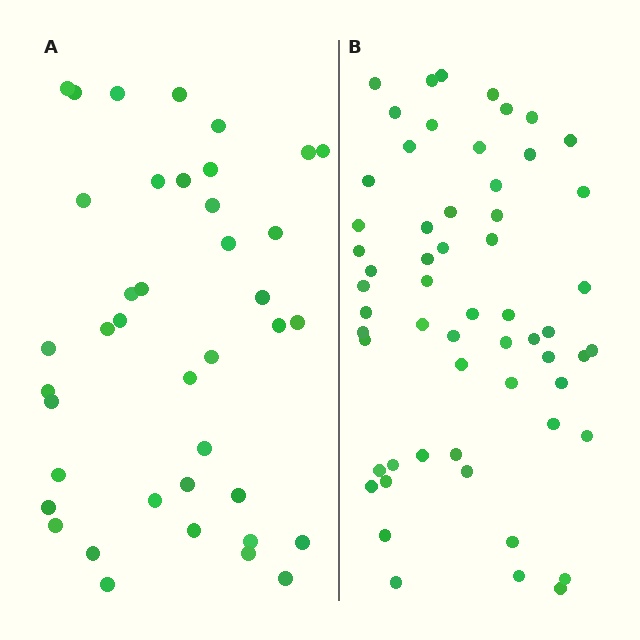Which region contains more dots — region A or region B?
Region B (the right region) has more dots.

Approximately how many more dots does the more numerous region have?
Region B has approximately 20 more dots than region A.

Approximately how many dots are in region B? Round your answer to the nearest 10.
About 60 dots. (The exact count is 58, which rounds to 60.)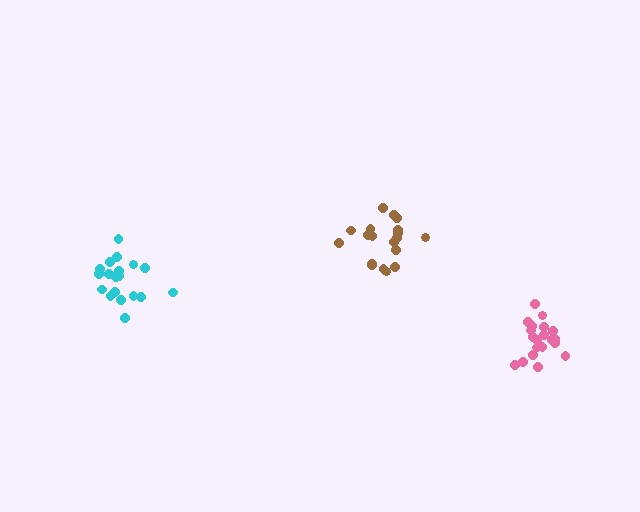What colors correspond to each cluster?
The clusters are colored: brown, cyan, pink.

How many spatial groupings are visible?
There are 3 spatial groupings.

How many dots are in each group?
Group 1: 19 dots, Group 2: 19 dots, Group 3: 20 dots (58 total).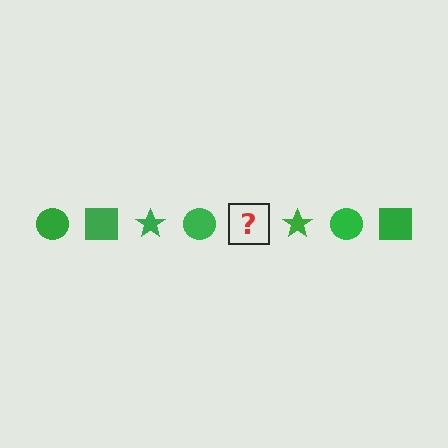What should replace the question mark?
The question mark should be replaced with a green square.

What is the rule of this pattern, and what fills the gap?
The rule is that the pattern cycles through circle, square, star shapes in green. The gap should be filled with a green square.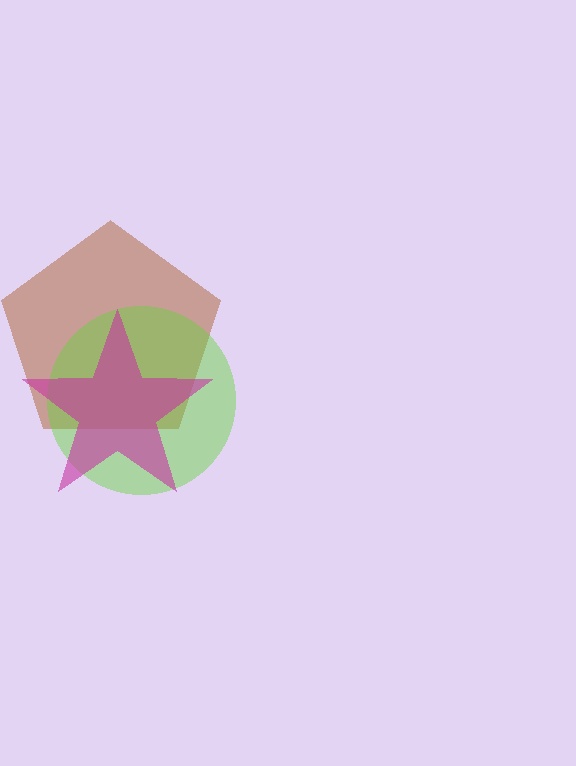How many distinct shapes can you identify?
There are 3 distinct shapes: a brown pentagon, a lime circle, a magenta star.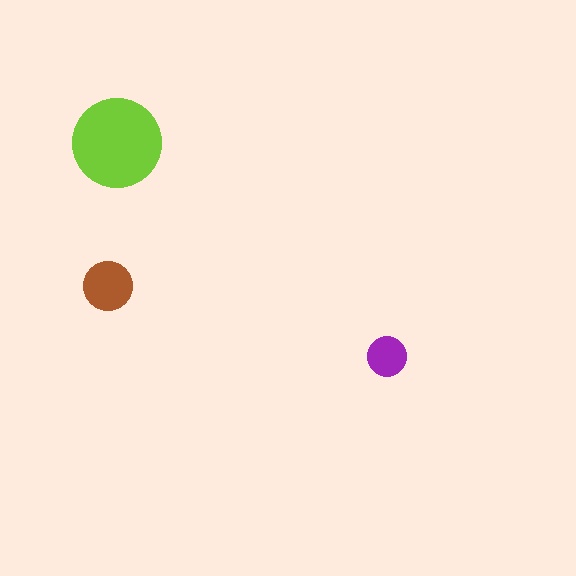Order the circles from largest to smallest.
the lime one, the brown one, the purple one.